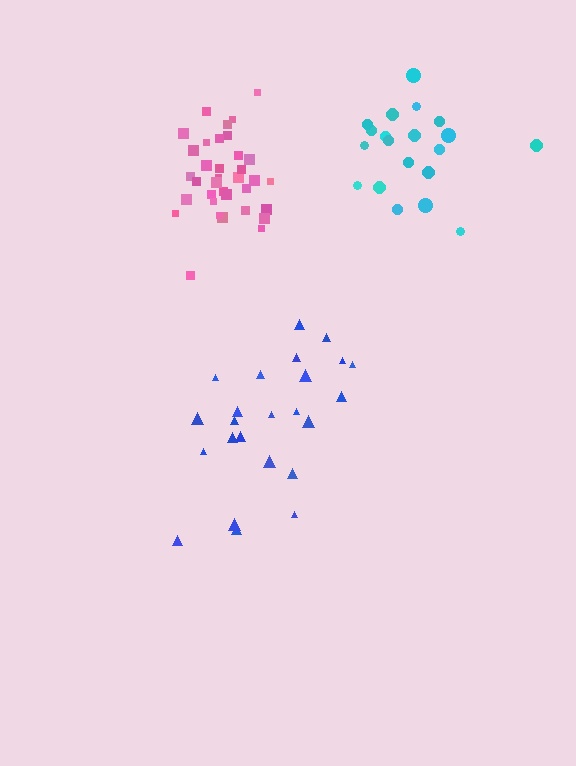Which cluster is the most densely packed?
Pink.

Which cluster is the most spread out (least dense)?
Blue.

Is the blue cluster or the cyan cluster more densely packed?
Cyan.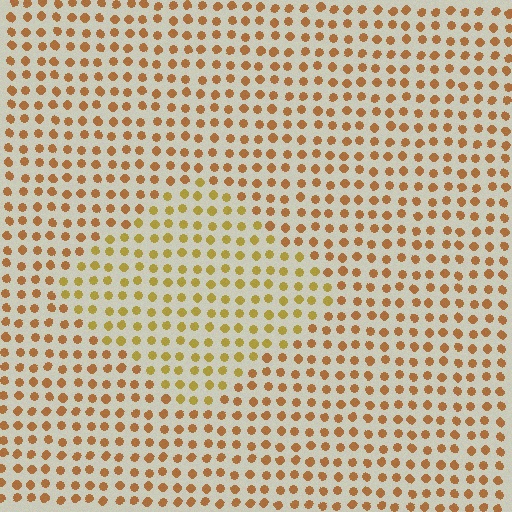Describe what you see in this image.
The image is filled with small brown elements in a uniform arrangement. A diamond-shaped region is visible where the elements are tinted to a slightly different hue, forming a subtle color boundary.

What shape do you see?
I see a diamond.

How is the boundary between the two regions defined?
The boundary is defined purely by a slight shift in hue (about 24 degrees). Spacing, size, and orientation are identical on both sides.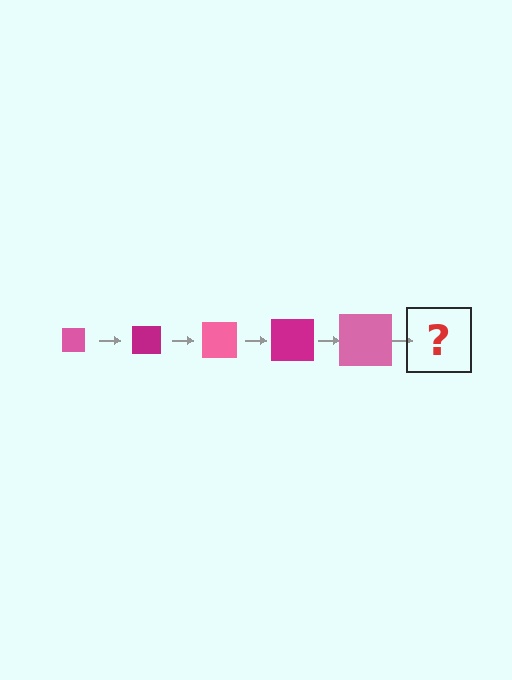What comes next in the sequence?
The next element should be a magenta square, larger than the previous one.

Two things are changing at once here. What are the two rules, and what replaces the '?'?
The two rules are that the square grows larger each step and the color cycles through pink and magenta. The '?' should be a magenta square, larger than the previous one.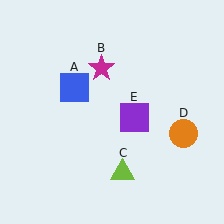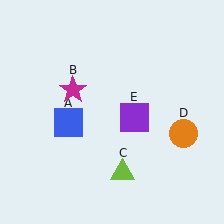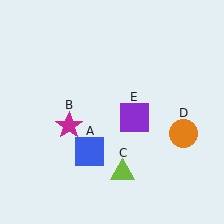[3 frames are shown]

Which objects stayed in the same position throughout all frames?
Lime triangle (object C) and orange circle (object D) and purple square (object E) remained stationary.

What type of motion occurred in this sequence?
The blue square (object A), magenta star (object B) rotated counterclockwise around the center of the scene.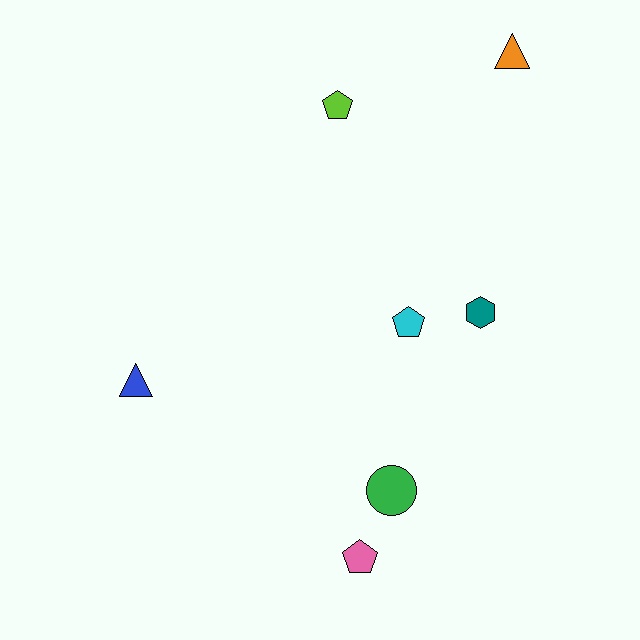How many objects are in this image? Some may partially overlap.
There are 7 objects.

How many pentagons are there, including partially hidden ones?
There are 3 pentagons.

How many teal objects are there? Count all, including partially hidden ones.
There is 1 teal object.